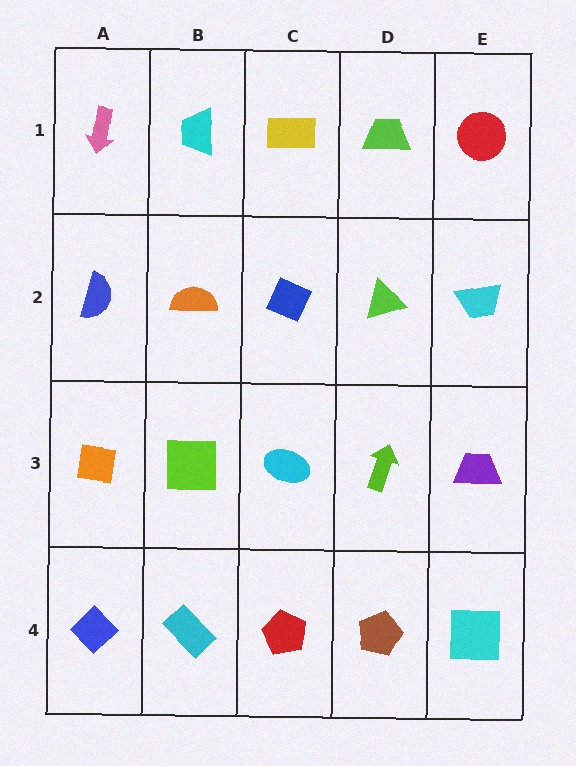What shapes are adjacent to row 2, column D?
A lime trapezoid (row 1, column D), a lime arrow (row 3, column D), a blue diamond (row 2, column C), a cyan trapezoid (row 2, column E).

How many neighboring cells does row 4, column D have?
3.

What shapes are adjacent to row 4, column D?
A lime arrow (row 3, column D), a red pentagon (row 4, column C), a cyan square (row 4, column E).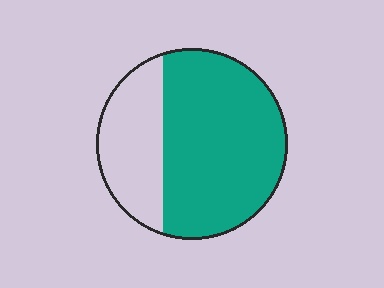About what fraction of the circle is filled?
About two thirds (2/3).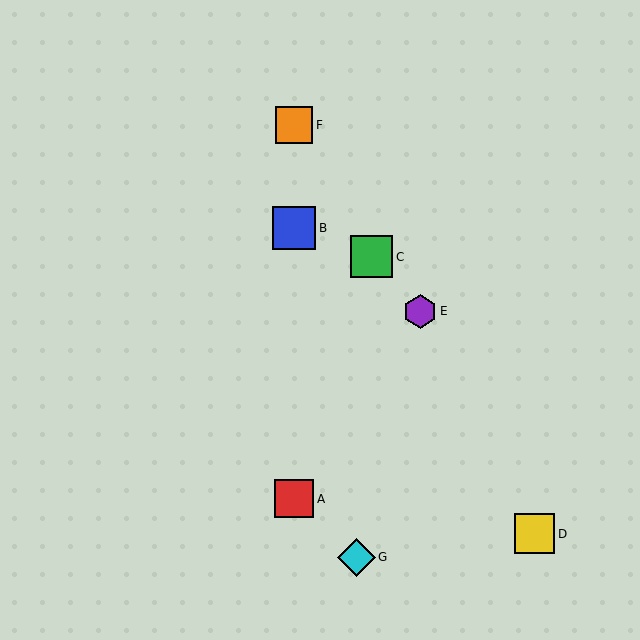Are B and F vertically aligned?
Yes, both are at x≈294.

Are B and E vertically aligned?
No, B is at x≈294 and E is at x≈420.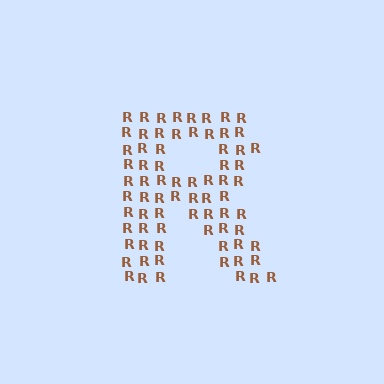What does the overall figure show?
The overall figure shows the letter R.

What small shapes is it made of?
It is made of small letter R's.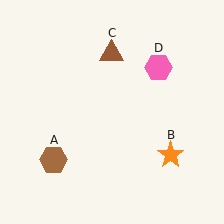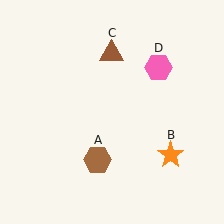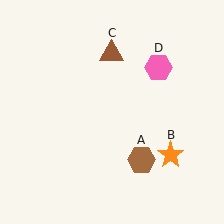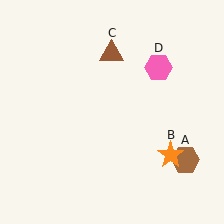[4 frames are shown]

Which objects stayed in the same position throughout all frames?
Orange star (object B) and brown triangle (object C) and pink hexagon (object D) remained stationary.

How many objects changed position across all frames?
1 object changed position: brown hexagon (object A).